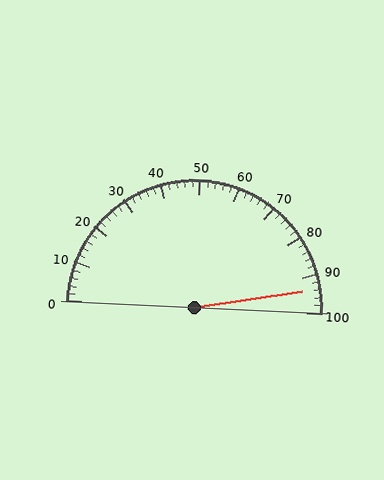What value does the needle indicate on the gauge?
The needle indicates approximately 94.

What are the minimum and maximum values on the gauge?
The gauge ranges from 0 to 100.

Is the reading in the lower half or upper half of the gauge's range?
The reading is in the upper half of the range (0 to 100).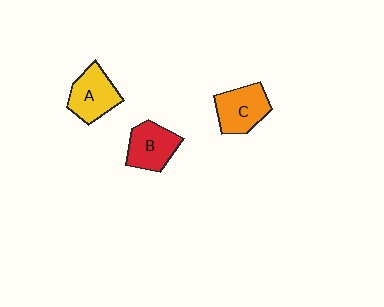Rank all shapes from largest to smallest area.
From largest to smallest: C (orange), A (yellow), B (red).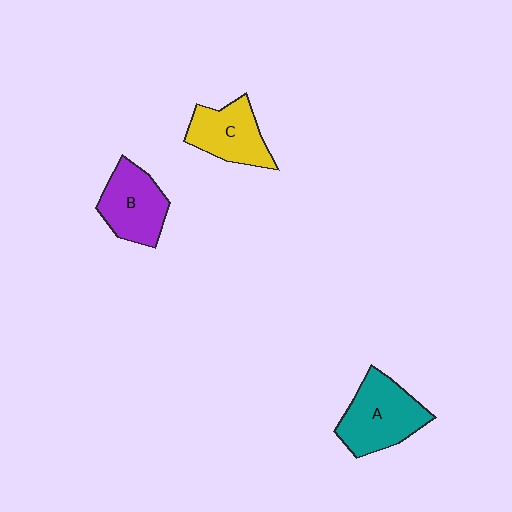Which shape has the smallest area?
Shape C (yellow).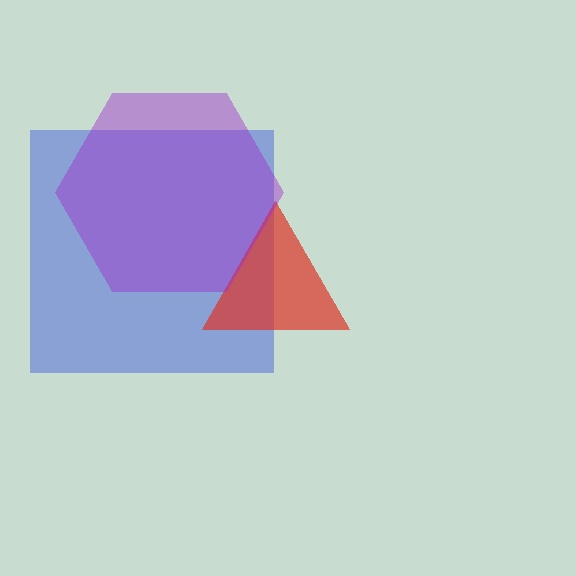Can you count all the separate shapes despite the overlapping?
Yes, there are 3 separate shapes.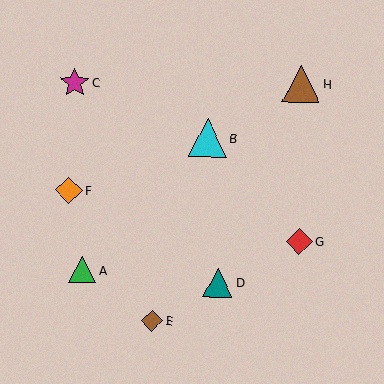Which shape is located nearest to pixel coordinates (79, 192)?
The orange diamond (labeled F) at (69, 190) is nearest to that location.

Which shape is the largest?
The cyan triangle (labeled B) is the largest.